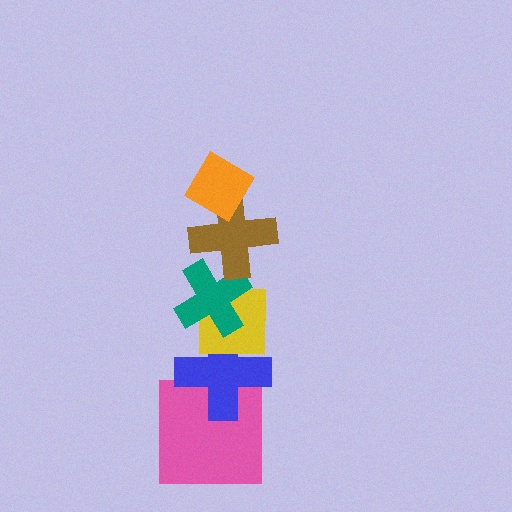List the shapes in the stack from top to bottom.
From top to bottom: the orange diamond, the brown cross, the teal cross, the yellow square, the blue cross, the pink square.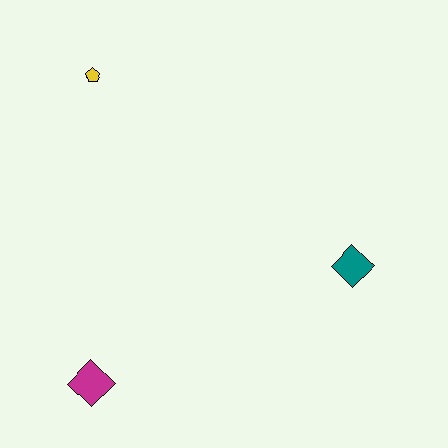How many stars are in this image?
There are no stars.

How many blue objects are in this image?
There are no blue objects.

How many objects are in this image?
There are 3 objects.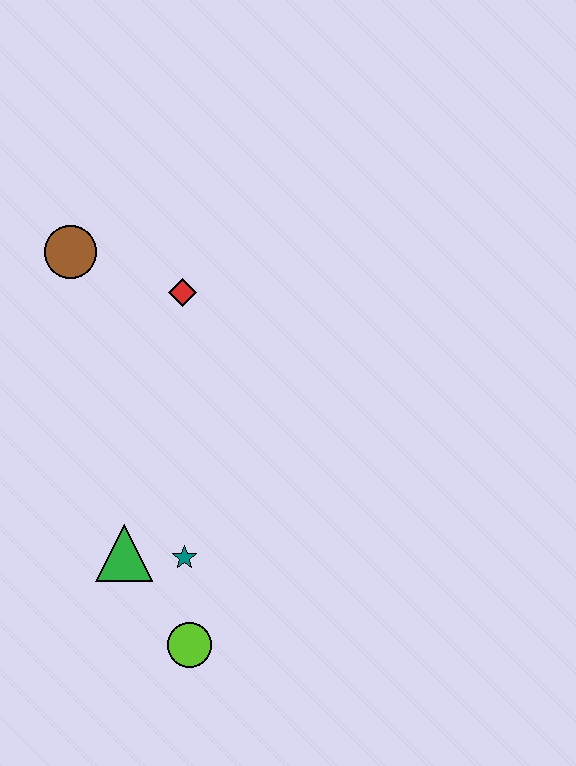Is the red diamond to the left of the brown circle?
No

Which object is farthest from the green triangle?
The brown circle is farthest from the green triangle.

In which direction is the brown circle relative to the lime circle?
The brown circle is above the lime circle.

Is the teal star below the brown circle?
Yes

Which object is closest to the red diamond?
The brown circle is closest to the red diamond.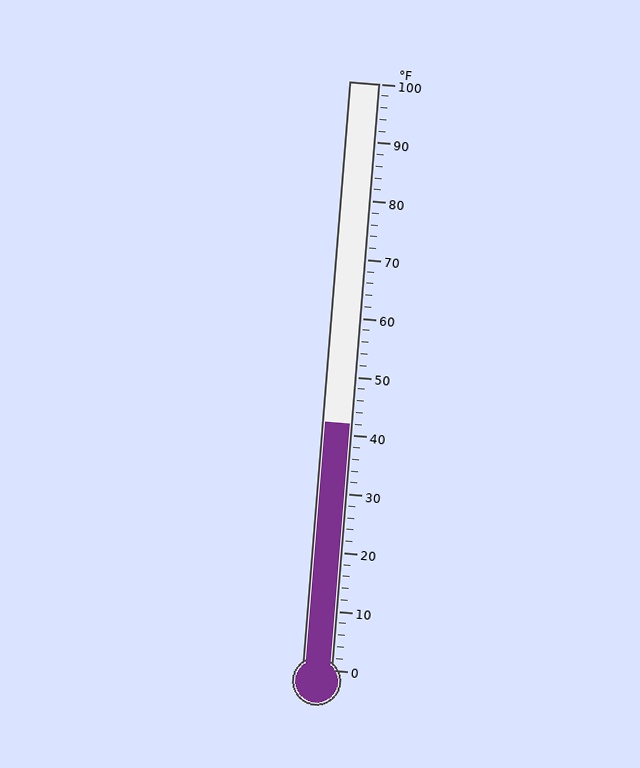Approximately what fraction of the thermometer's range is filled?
The thermometer is filled to approximately 40% of its range.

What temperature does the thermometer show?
The thermometer shows approximately 42°F.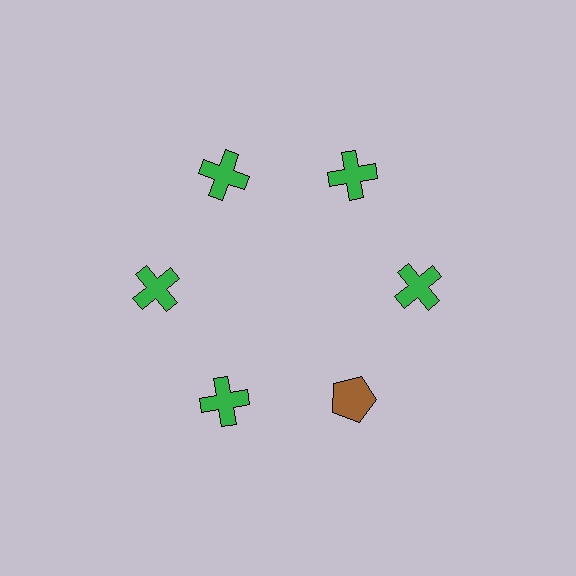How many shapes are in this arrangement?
There are 6 shapes arranged in a ring pattern.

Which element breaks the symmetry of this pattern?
The brown pentagon at roughly the 5 o'clock position breaks the symmetry. All other shapes are green crosses.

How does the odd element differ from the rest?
It differs in both color (brown instead of green) and shape (pentagon instead of cross).